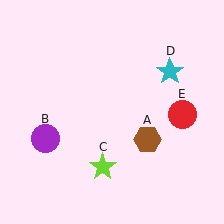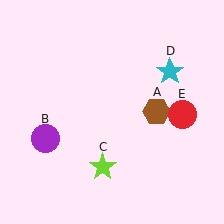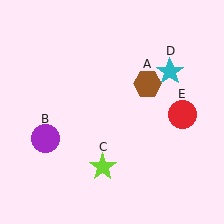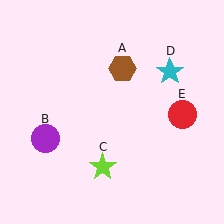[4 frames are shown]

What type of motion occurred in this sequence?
The brown hexagon (object A) rotated counterclockwise around the center of the scene.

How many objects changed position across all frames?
1 object changed position: brown hexagon (object A).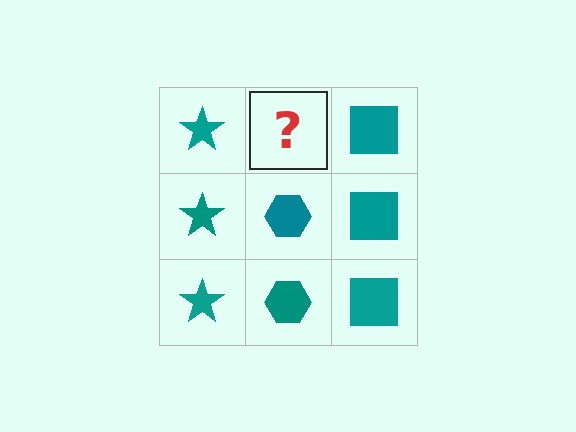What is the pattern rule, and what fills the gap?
The rule is that each column has a consistent shape. The gap should be filled with a teal hexagon.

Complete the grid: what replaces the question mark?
The question mark should be replaced with a teal hexagon.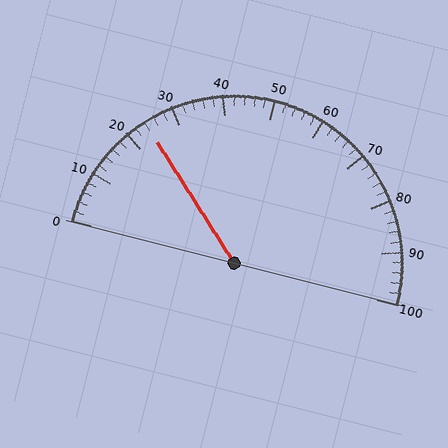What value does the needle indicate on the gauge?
The needle indicates approximately 24.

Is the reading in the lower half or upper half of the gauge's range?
The reading is in the lower half of the range (0 to 100).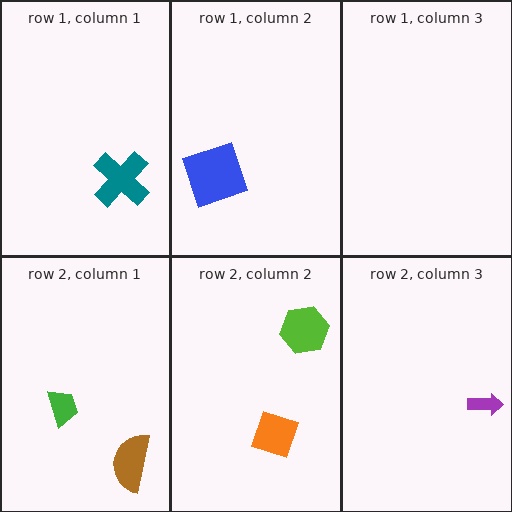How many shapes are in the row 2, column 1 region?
2.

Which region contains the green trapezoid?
The row 2, column 1 region.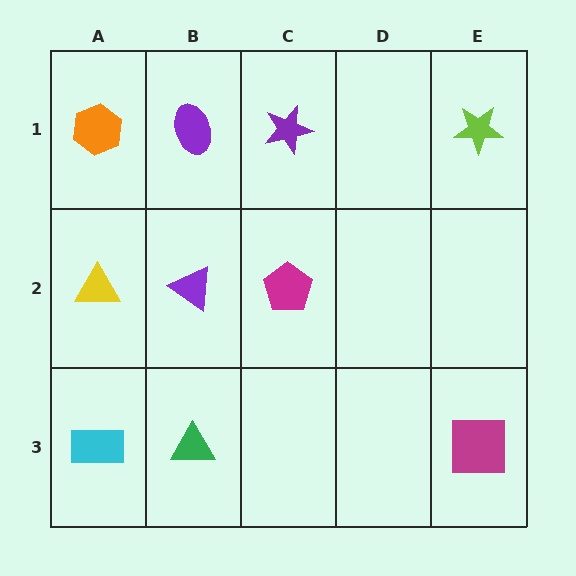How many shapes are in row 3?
3 shapes.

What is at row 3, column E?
A magenta square.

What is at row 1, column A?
An orange hexagon.